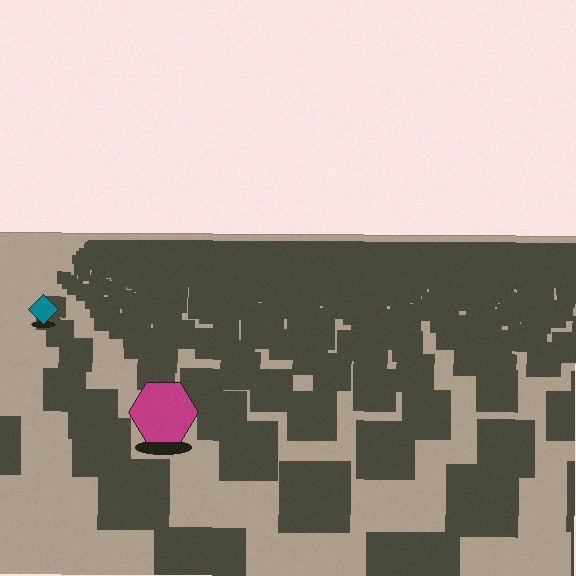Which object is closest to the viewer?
The magenta hexagon is closest. The texture marks near it are larger and more spread out.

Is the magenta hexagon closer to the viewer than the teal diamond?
Yes. The magenta hexagon is closer — you can tell from the texture gradient: the ground texture is coarser near it.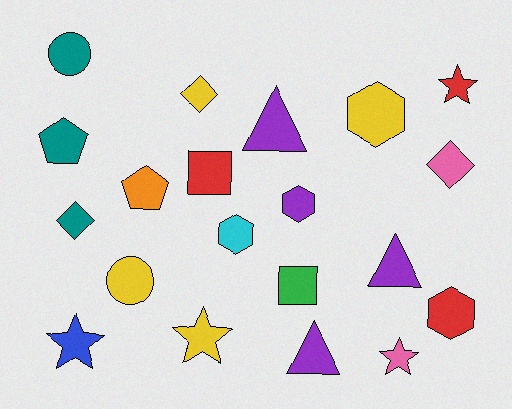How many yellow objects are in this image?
There are 4 yellow objects.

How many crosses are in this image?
There are no crosses.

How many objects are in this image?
There are 20 objects.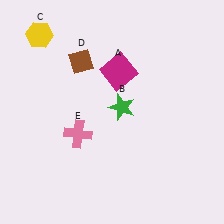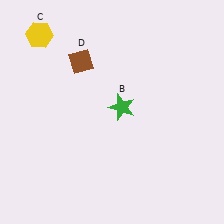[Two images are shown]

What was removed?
The magenta square (A), the pink cross (E) were removed in Image 2.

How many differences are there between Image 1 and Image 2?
There are 2 differences between the two images.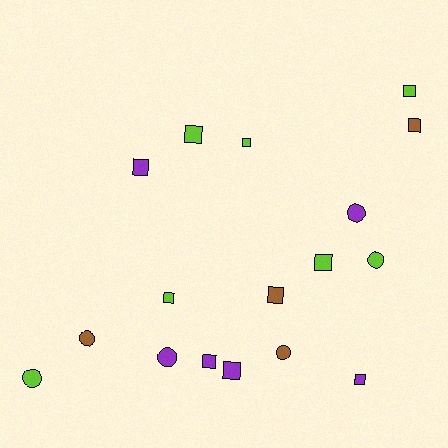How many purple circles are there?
There are 2 purple circles.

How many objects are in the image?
There are 17 objects.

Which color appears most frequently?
Lime, with 7 objects.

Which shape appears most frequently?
Square, with 11 objects.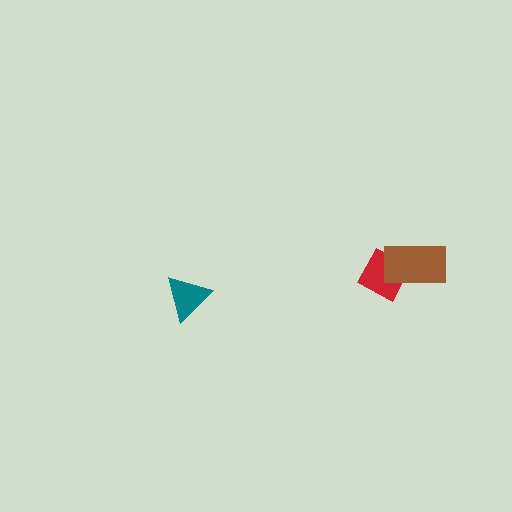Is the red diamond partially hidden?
Yes, it is partially covered by another shape.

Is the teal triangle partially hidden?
No, no other shape covers it.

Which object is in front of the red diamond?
The brown rectangle is in front of the red diamond.